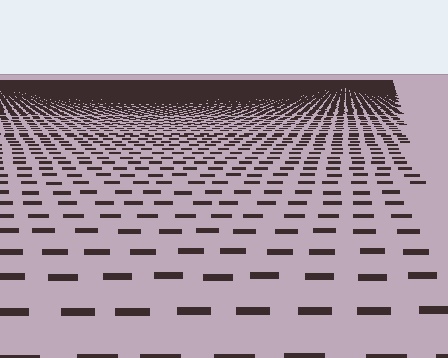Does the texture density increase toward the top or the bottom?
Density increases toward the top.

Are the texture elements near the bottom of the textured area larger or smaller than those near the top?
Larger. Near the bottom, elements are closer to the viewer and appear at a bigger on-screen size.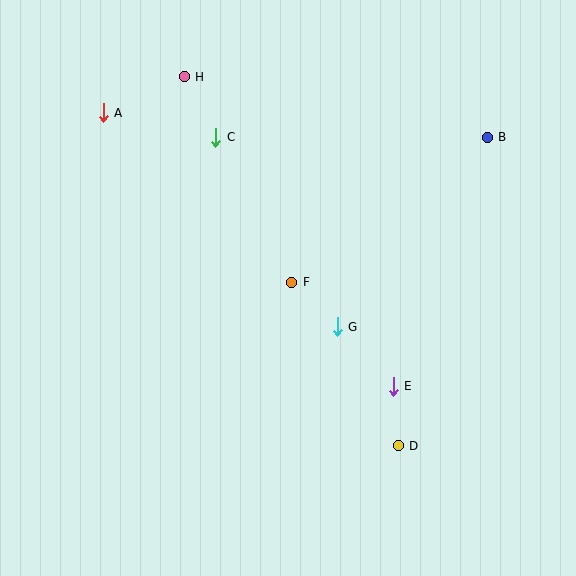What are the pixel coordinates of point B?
Point B is at (487, 137).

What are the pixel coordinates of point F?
Point F is at (292, 282).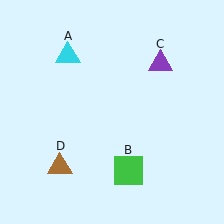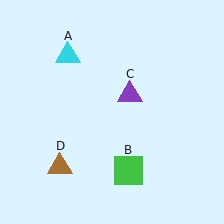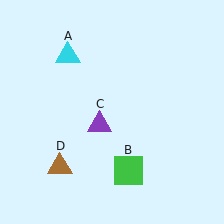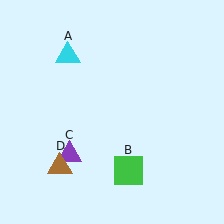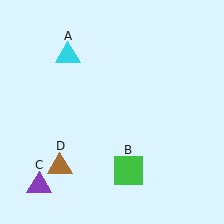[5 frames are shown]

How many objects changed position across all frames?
1 object changed position: purple triangle (object C).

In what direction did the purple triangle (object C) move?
The purple triangle (object C) moved down and to the left.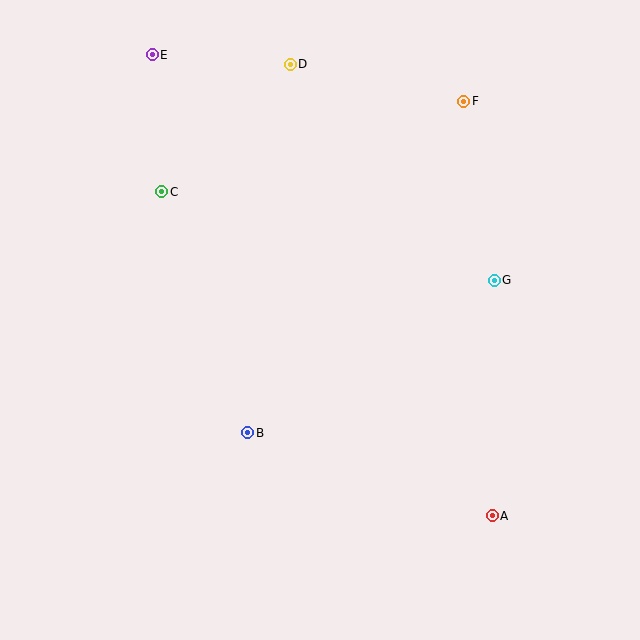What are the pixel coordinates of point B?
Point B is at (248, 433).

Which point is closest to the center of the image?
Point B at (248, 433) is closest to the center.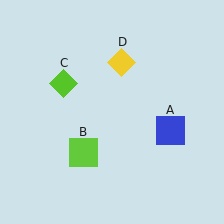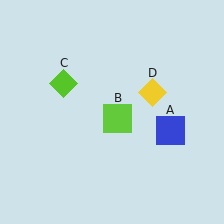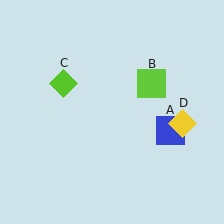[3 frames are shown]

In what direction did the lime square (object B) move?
The lime square (object B) moved up and to the right.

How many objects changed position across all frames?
2 objects changed position: lime square (object B), yellow diamond (object D).